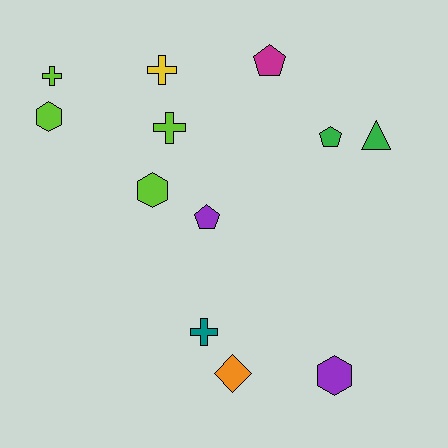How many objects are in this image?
There are 12 objects.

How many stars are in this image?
There are no stars.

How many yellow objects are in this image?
There is 1 yellow object.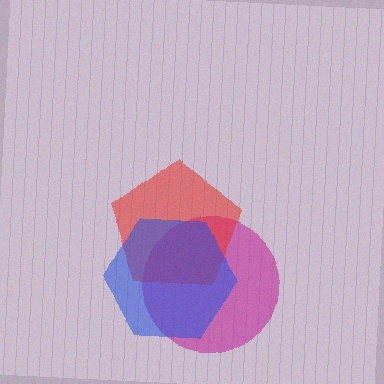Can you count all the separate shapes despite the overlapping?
Yes, there are 3 separate shapes.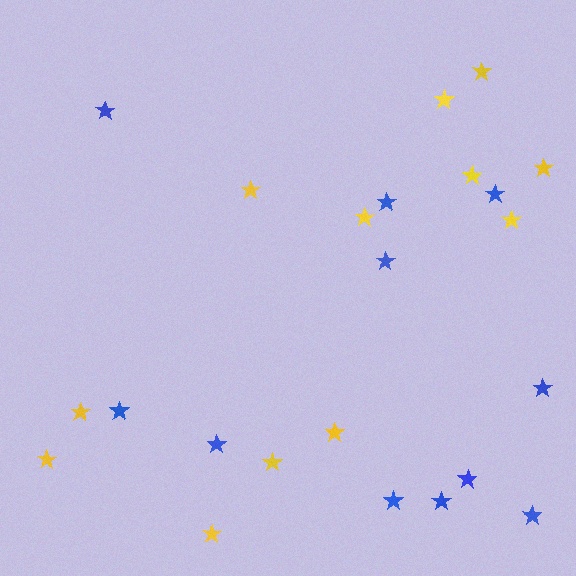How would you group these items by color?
There are 2 groups: one group of blue stars (11) and one group of yellow stars (12).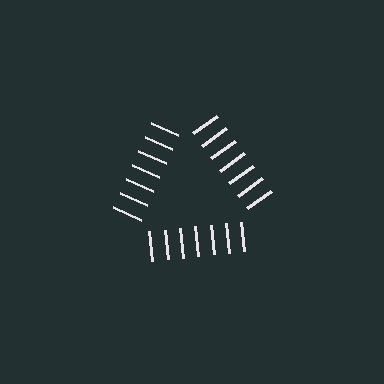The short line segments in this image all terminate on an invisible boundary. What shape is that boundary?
An illusory triangle — the line segments terminate on its edges but no continuous stroke is drawn.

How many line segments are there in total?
21 — 7 along each of the 3 edges.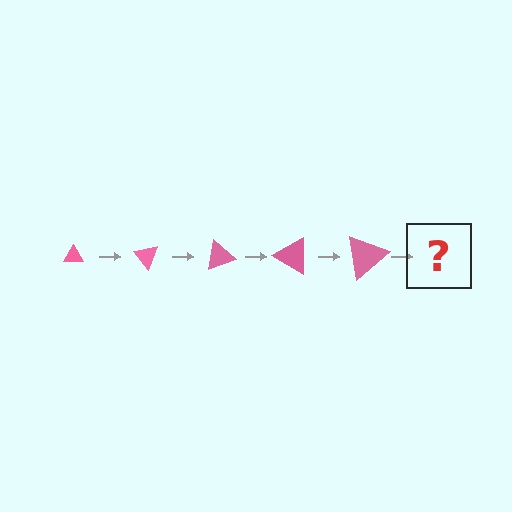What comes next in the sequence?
The next element should be a triangle, larger than the previous one and rotated 250 degrees from the start.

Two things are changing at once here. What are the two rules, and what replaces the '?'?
The two rules are that the triangle grows larger each step and it rotates 50 degrees each step. The '?' should be a triangle, larger than the previous one and rotated 250 degrees from the start.